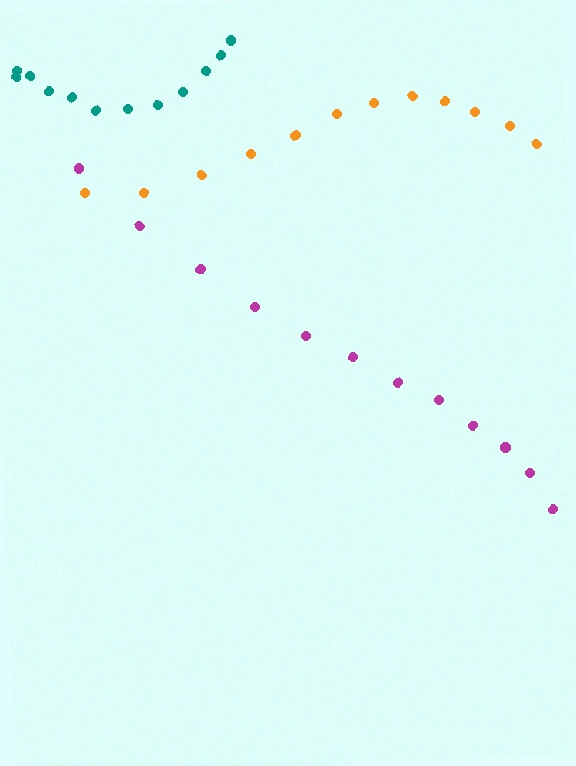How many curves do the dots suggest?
There are 3 distinct paths.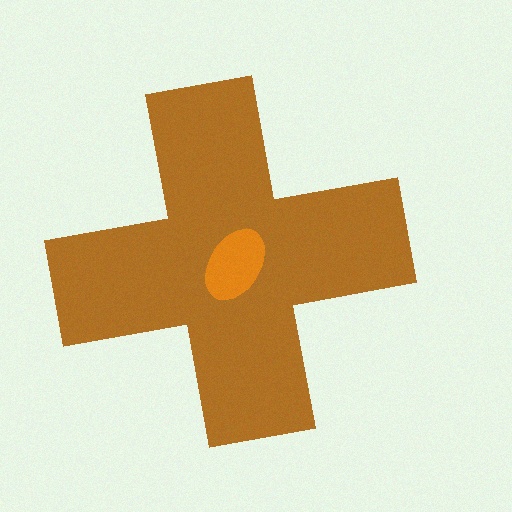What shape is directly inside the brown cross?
The orange ellipse.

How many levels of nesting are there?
2.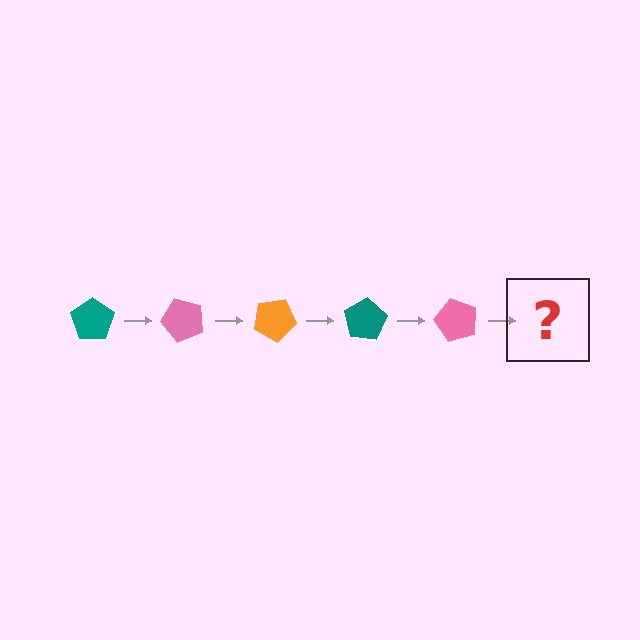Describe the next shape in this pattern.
It should be an orange pentagon, rotated 250 degrees from the start.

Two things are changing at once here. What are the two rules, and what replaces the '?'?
The two rules are that it rotates 50 degrees each step and the color cycles through teal, pink, and orange. The '?' should be an orange pentagon, rotated 250 degrees from the start.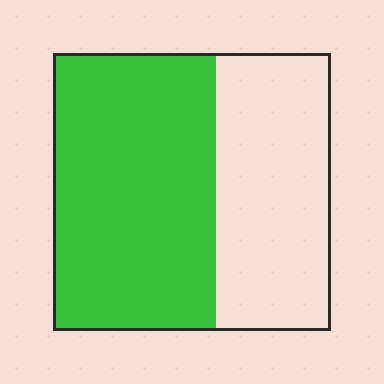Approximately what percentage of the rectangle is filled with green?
Approximately 60%.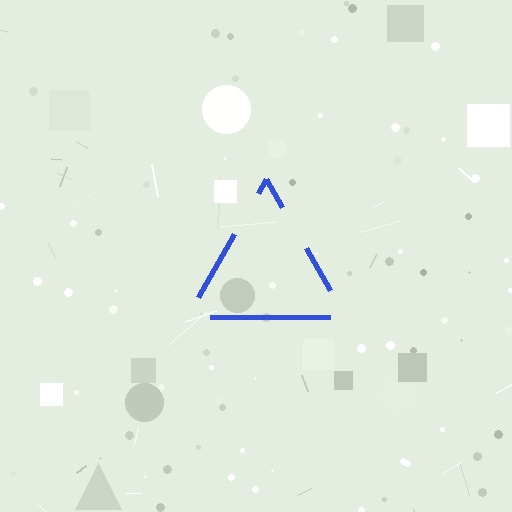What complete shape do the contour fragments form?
The contour fragments form a triangle.